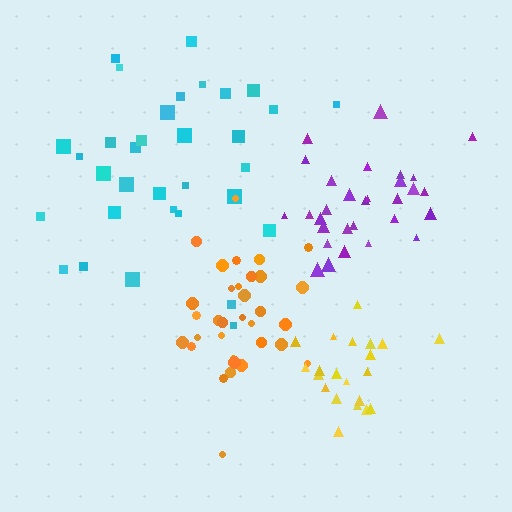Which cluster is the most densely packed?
Purple.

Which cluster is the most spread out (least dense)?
Cyan.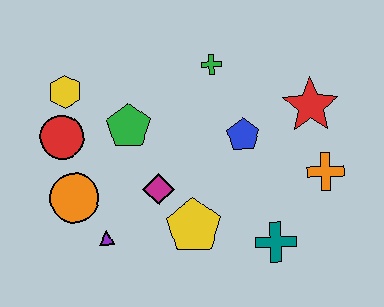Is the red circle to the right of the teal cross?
No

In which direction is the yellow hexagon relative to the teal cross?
The yellow hexagon is to the left of the teal cross.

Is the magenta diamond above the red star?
No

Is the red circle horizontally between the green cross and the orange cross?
No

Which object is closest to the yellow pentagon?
The magenta diamond is closest to the yellow pentagon.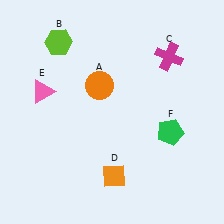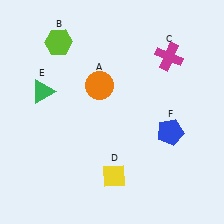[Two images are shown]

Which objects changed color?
D changed from orange to yellow. E changed from pink to green. F changed from green to blue.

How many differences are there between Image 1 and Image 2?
There are 3 differences between the two images.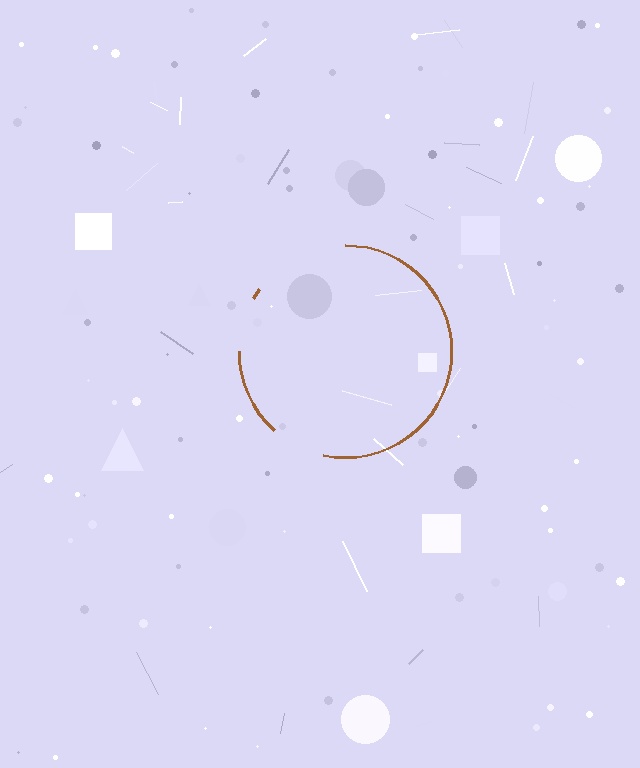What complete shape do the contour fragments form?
The contour fragments form a circle.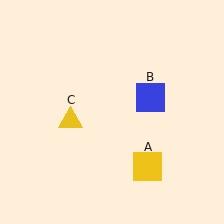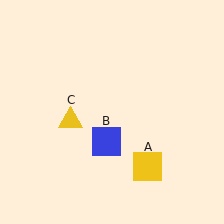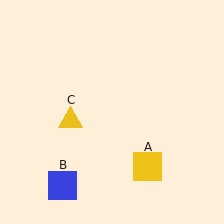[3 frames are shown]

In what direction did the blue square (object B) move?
The blue square (object B) moved down and to the left.